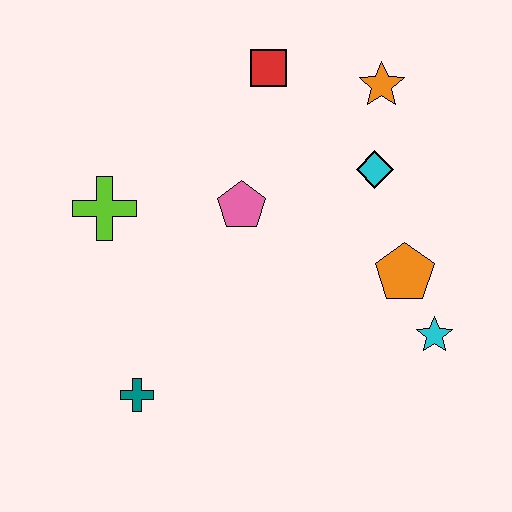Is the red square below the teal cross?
No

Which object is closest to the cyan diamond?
The orange star is closest to the cyan diamond.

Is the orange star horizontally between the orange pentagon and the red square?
Yes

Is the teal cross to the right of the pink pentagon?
No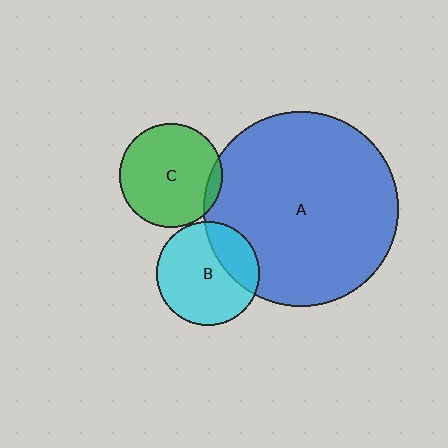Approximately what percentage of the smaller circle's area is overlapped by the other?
Approximately 5%.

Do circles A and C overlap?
Yes.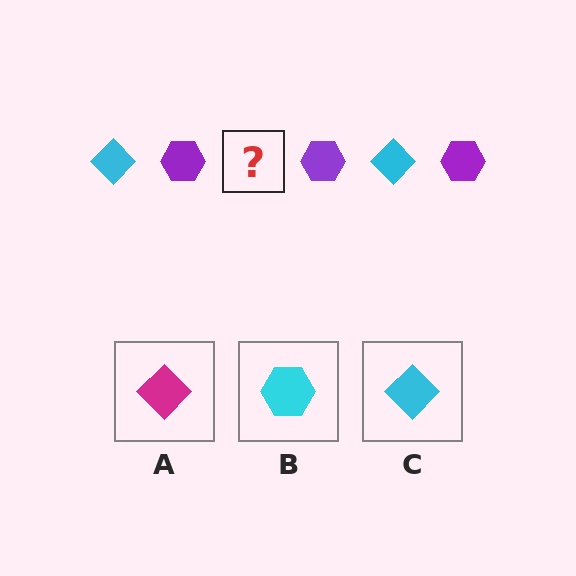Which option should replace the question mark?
Option C.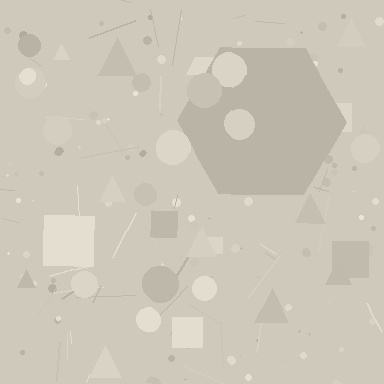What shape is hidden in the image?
A hexagon is hidden in the image.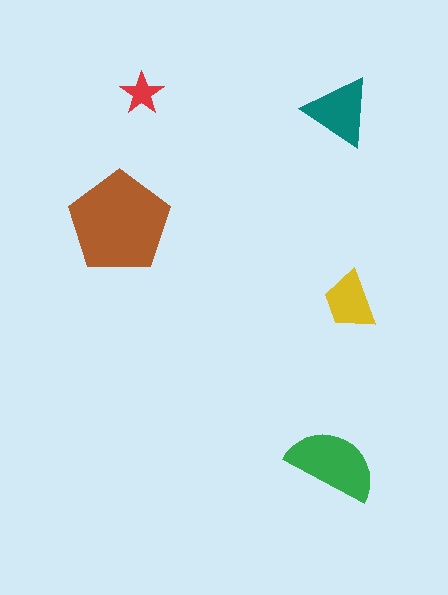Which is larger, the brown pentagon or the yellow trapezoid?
The brown pentagon.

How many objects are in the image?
There are 5 objects in the image.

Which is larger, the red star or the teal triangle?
The teal triangle.